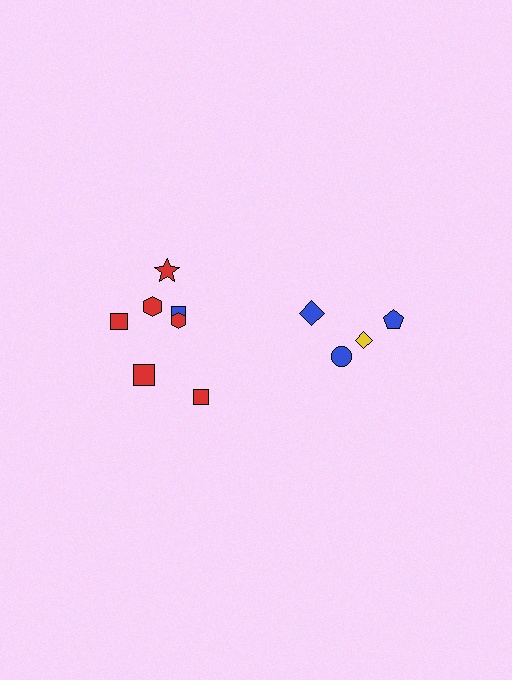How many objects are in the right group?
There are 4 objects.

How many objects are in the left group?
There are 7 objects.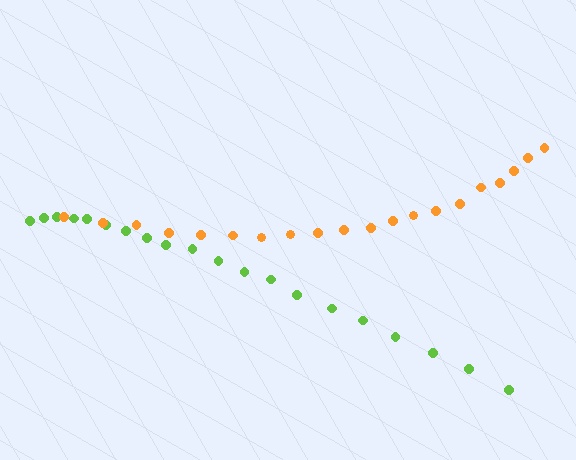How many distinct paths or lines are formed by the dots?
There are 2 distinct paths.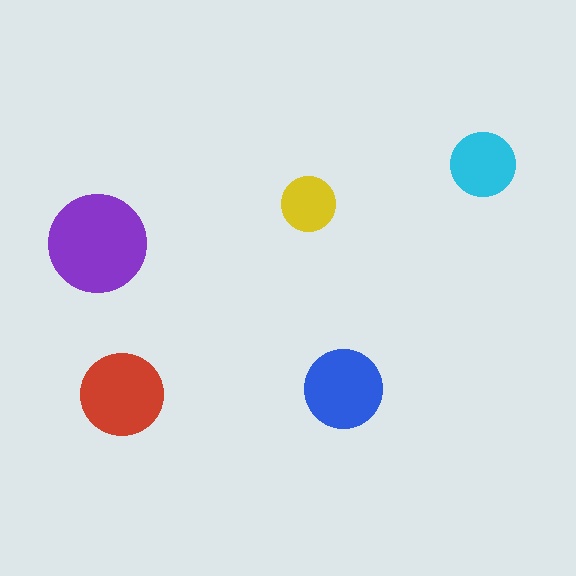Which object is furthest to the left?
The purple circle is leftmost.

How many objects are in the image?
There are 5 objects in the image.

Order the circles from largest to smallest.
the purple one, the red one, the blue one, the cyan one, the yellow one.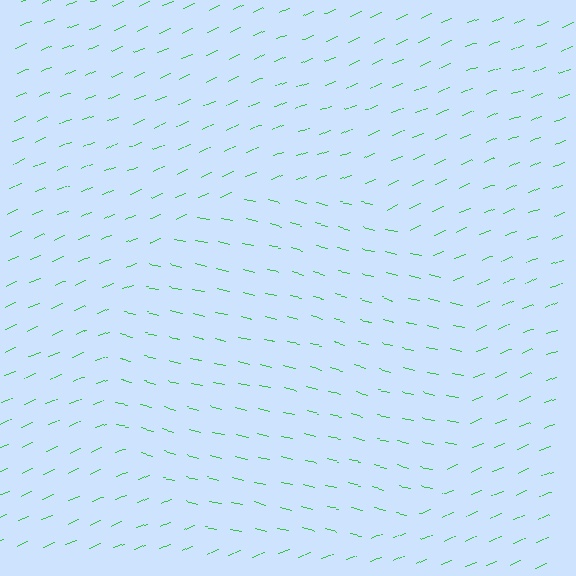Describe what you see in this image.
The image is filled with small green line segments. A circle region in the image has lines oriented differently from the surrounding lines, creating a visible texture boundary.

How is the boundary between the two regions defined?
The boundary is defined purely by a change in line orientation (approximately 37 degrees difference). All lines are the same color and thickness.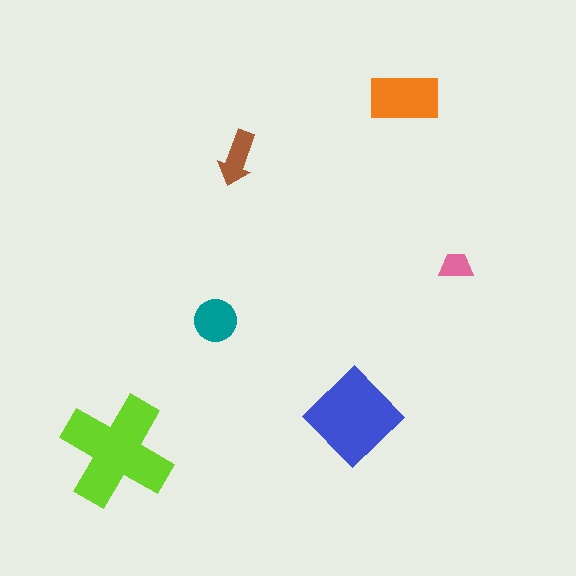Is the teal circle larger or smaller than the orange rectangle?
Smaller.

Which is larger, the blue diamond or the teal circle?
The blue diamond.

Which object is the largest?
The lime cross.